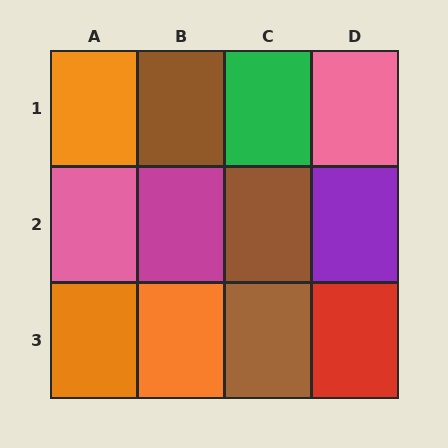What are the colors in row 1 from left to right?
Orange, brown, green, pink.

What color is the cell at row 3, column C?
Brown.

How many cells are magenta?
1 cell is magenta.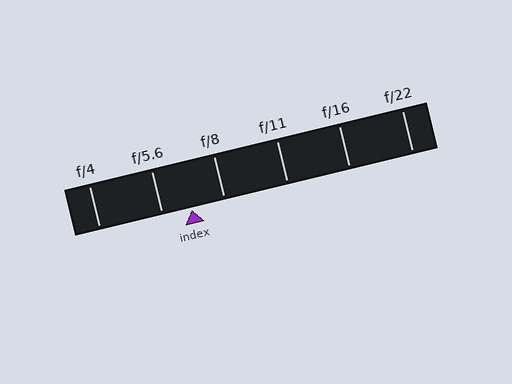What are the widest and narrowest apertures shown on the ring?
The widest aperture shown is f/4 and the narrowest is f/22.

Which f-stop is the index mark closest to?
The index mark is closest to f/5.6.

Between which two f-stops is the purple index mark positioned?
The index mark is between f/5.6 and f/8.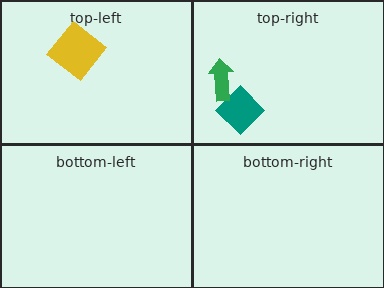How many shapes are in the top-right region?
2.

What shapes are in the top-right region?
The teal diamond, the green arrow.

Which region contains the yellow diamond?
The top-left region.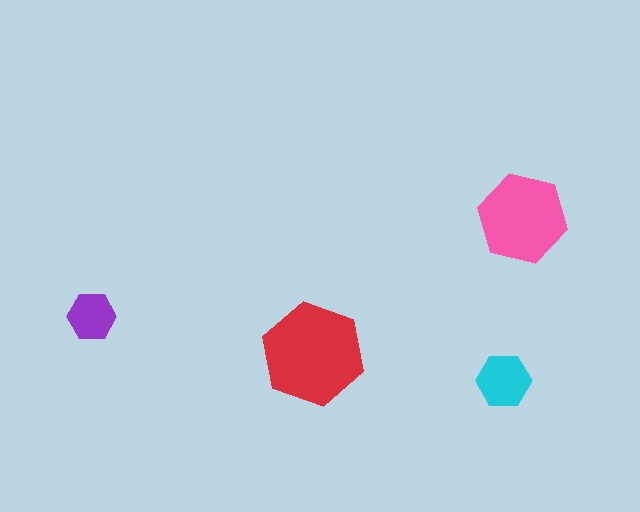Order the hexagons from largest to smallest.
the red one, the pink one, the cyan one, the purple one.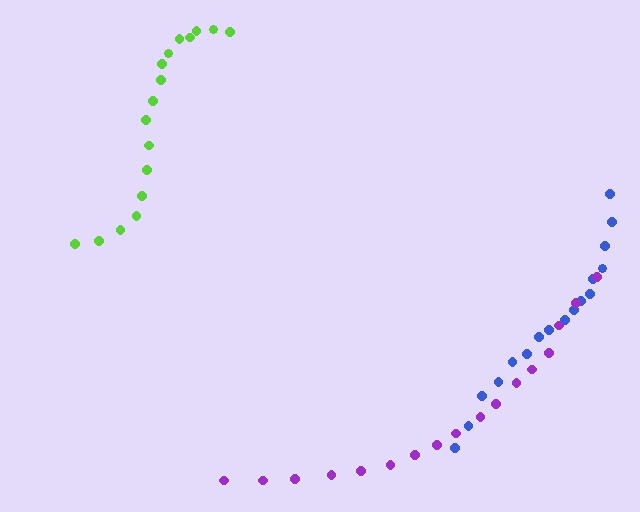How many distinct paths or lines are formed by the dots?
There are 3 distinct paths.